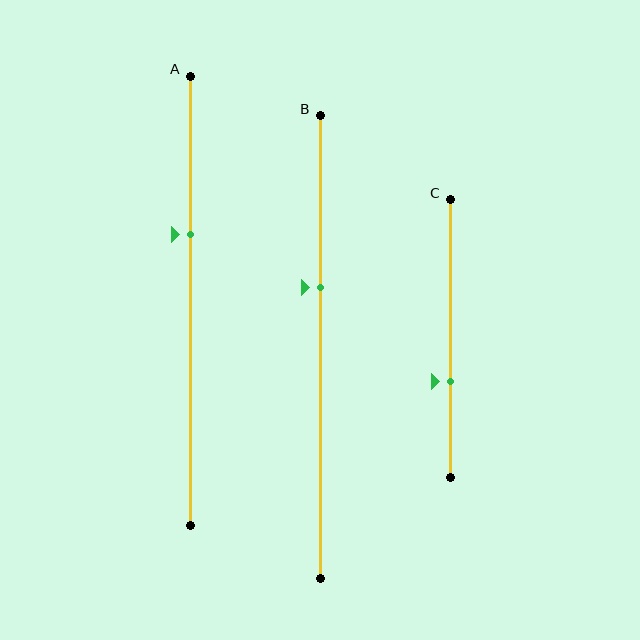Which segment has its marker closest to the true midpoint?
Segment B has its marker closest to the true midpoint.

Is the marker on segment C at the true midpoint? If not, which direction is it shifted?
No, the marker on segment C is shifted downward by about 16% of the segment length.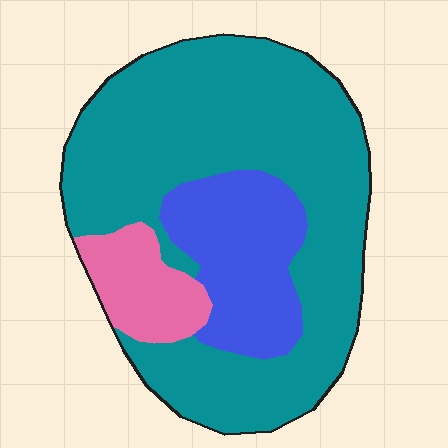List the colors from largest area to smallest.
From largest to smallest: teal, blue, pink.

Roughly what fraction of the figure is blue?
Blue covers 20% of the figure.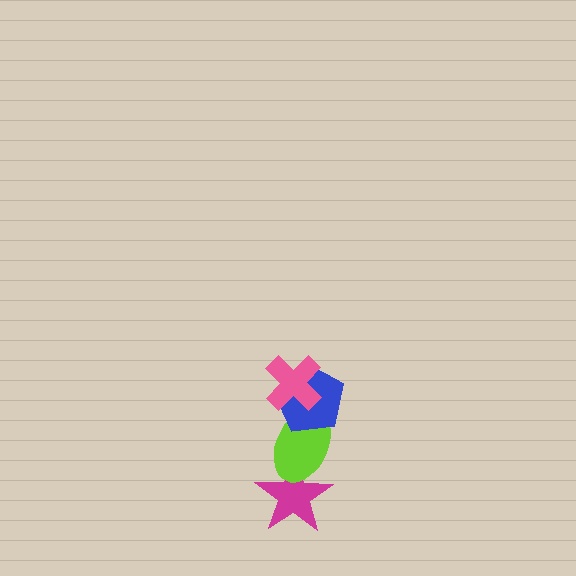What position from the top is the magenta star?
The magenta star is 4th from the top.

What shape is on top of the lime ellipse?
The blue pentagon is on top of the lime ellipse.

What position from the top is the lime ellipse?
The lime ellipse is 3rd from the top.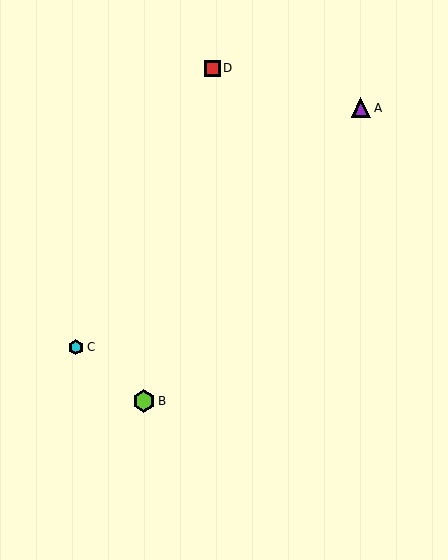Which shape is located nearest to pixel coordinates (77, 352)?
The cyan hexagon (labeled C) at (76, 347) is nearest to that location.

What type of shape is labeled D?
Shape D is a red square.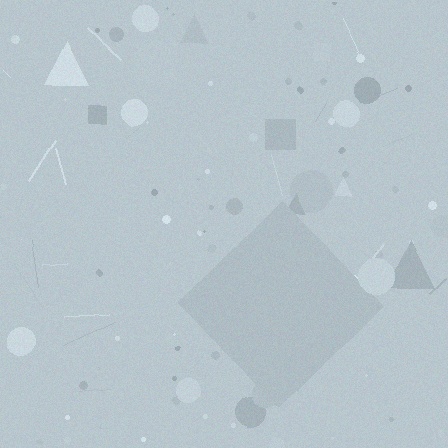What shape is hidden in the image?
A diamond is hidden in the image.